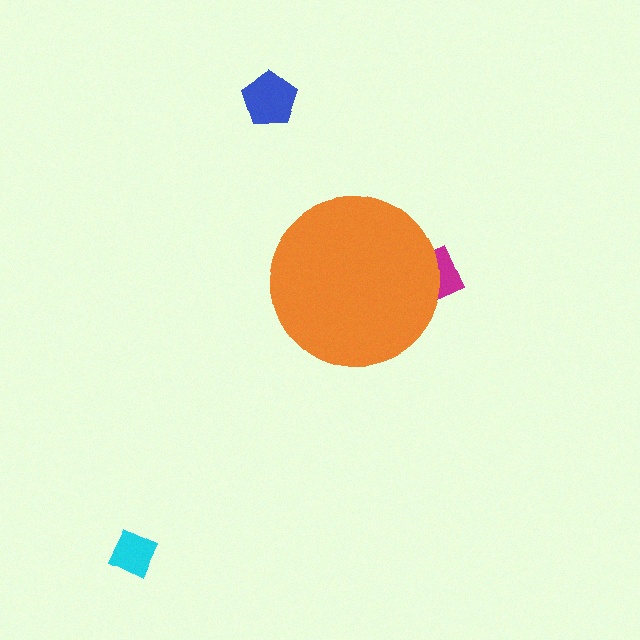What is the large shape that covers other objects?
An orange circle.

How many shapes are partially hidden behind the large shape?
1 shape is partially hidden.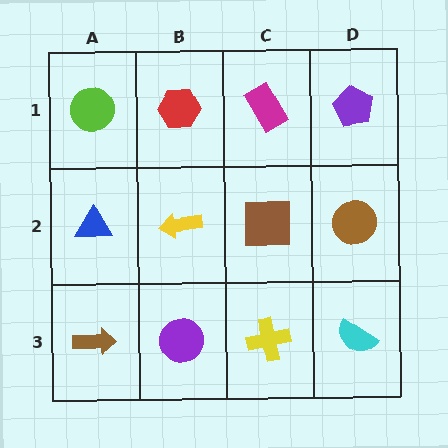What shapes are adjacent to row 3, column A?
A blue triangle (row 2, column A), a purple circle (row 3, column B).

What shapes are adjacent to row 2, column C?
A magenta rectangle (row 1, column C), a yellow cross (row 3, column C), a yellow arrow (row 2, column B), a brown circle (row 2, column D).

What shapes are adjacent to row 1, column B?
A yellow arrow (row 2, column B), a lime circle (row 1, column A), a magenta rectangle (row 1, column C).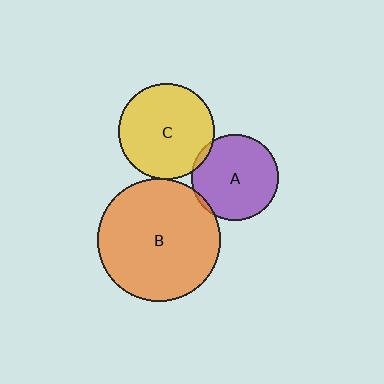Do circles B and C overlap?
Yes.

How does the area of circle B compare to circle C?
Approximately 1.6 times.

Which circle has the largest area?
Circle B (orange).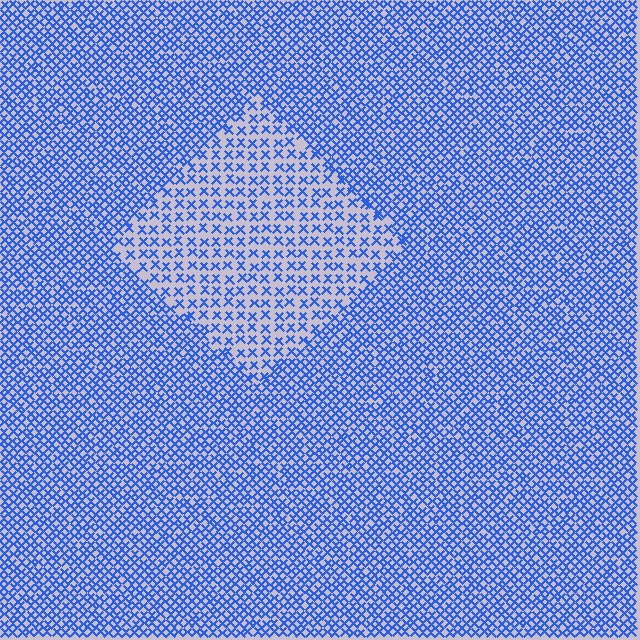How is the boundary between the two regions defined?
The boundary is defined by a change in element density (approximately 2.0x ratio). All elements are the same color, size, and shape.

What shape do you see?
I see a diamond.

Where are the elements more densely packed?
The elements are more densely packed outside the diamond boundary.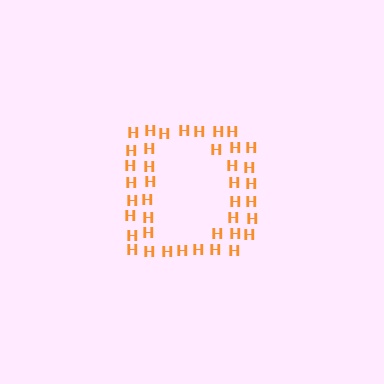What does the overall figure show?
The overall figure shows the letter D.